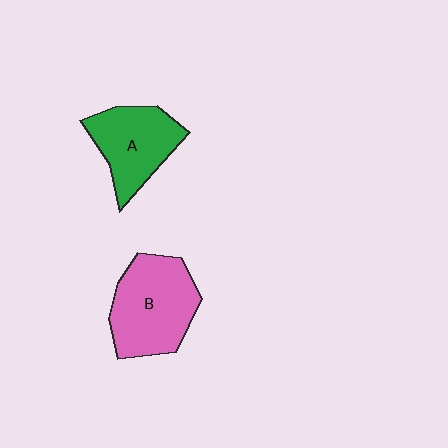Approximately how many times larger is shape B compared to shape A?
Approximately 1.2 times.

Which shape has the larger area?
Shape B (pink).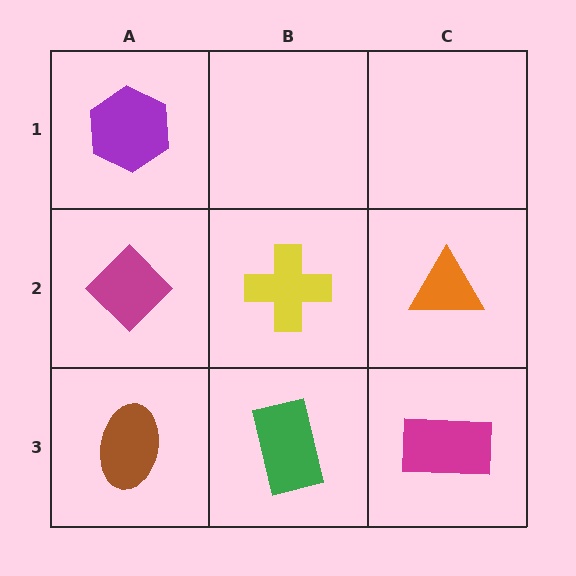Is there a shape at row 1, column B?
No, that cell is empty.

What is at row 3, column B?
A green rectangle.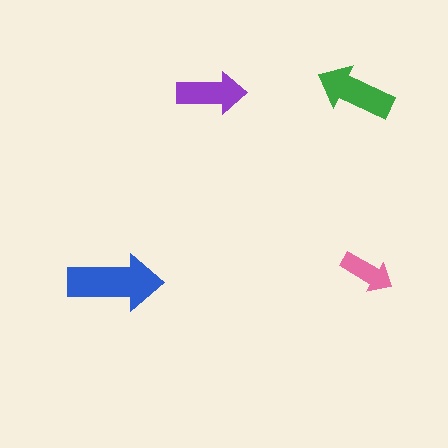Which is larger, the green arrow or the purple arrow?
The green one.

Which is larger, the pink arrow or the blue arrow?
The blue one.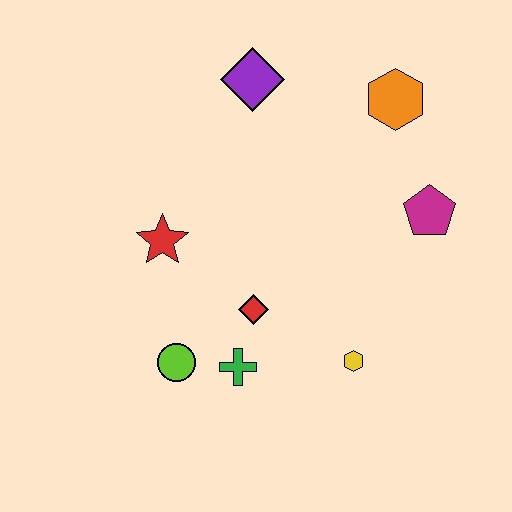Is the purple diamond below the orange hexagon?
No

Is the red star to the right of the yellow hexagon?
No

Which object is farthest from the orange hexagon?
The lime circle is farthest from the orange hexagon.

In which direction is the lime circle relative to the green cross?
The lime circle is to the left of the green cross.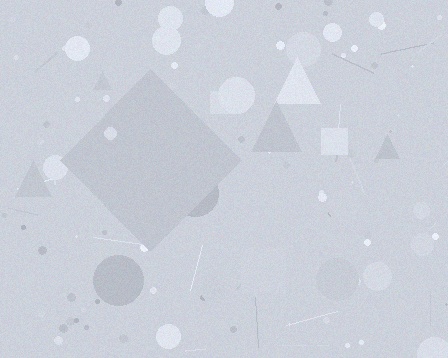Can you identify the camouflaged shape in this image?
The camouflaged shape is a diamond.